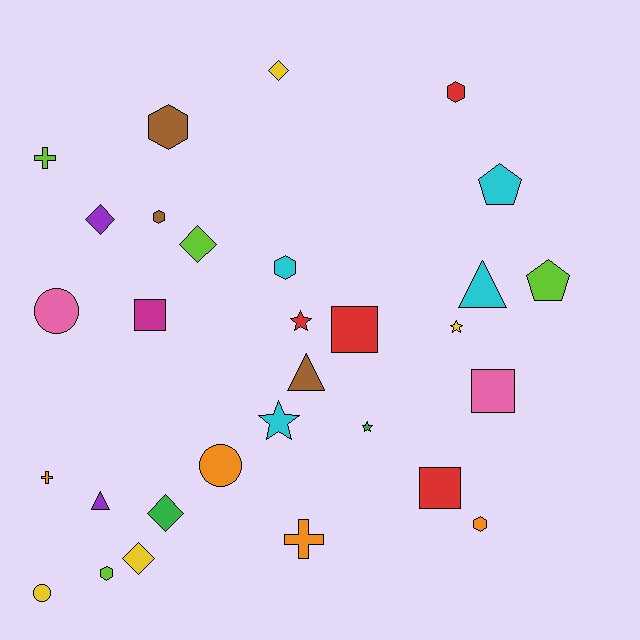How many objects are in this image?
There are 30 objects.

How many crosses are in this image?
There are 3 crosses.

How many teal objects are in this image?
There are no teal objects.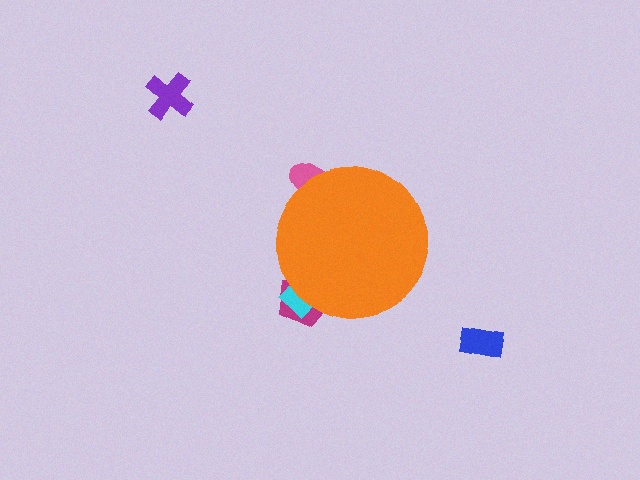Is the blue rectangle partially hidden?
No, the blue rectangle is fully visible.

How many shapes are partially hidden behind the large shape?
3 shapes are partially hidden.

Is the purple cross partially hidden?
No, the purple cross is fully visible.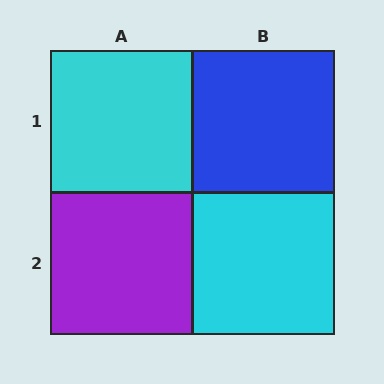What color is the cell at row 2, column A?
Purple.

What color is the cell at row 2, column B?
Cyan.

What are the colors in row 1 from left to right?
Cyan, blue.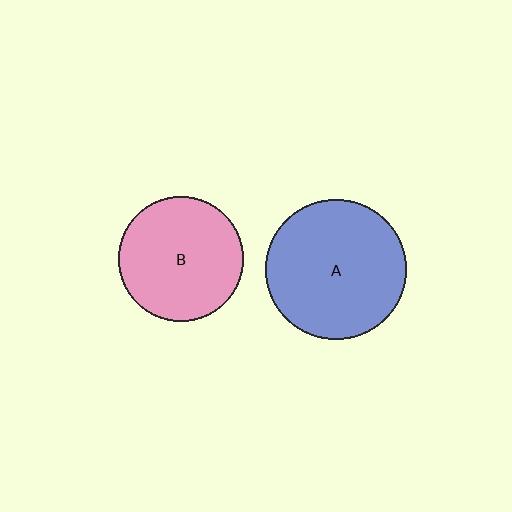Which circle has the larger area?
Circle A (blue).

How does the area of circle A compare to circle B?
Approximately 1.3 times.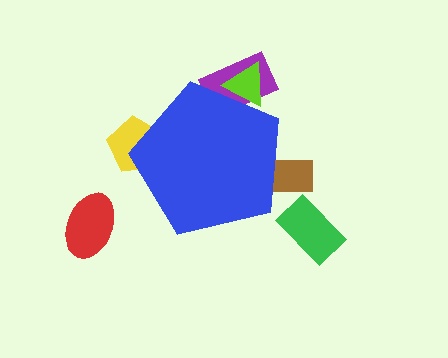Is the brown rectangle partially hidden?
Yes, the brown rectangle is partially hidden behind the blue pentagon.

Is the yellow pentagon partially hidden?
Yes, the yellow pentagon is partially hidden behind the blue pentagon.